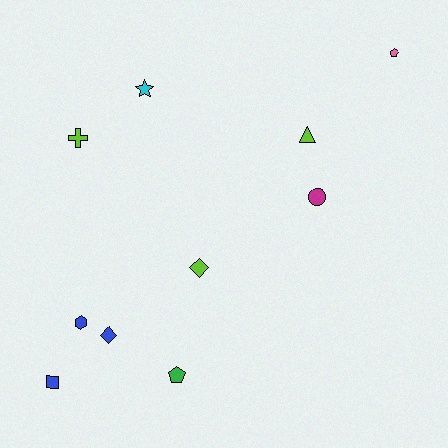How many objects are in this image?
There are 10 objects.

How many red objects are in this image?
There are no red objects.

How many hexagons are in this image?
There is 1 hexagon.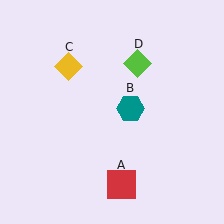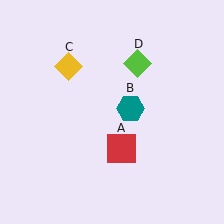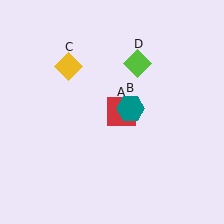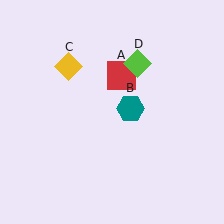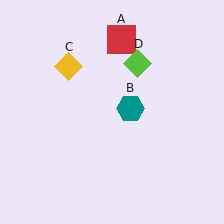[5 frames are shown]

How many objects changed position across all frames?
1 object changed position: red square (object A).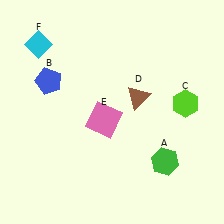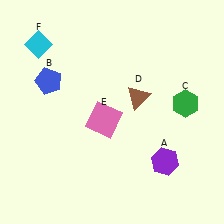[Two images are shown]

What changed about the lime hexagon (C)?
In Image 1, C is lime. In Image 2, it changed to green.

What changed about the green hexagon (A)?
In Image 1, A is green. In Image 2, it changed to purple.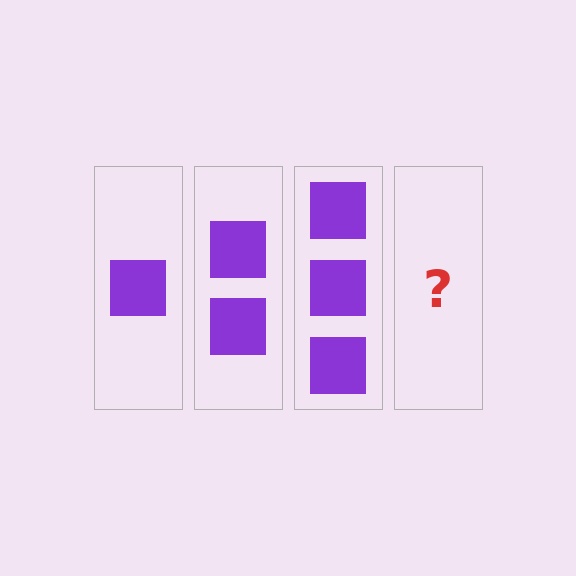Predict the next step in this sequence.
The next step is 4 squares.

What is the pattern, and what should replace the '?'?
The pattern is that each step adds one more square. The '?' should be 4 squares.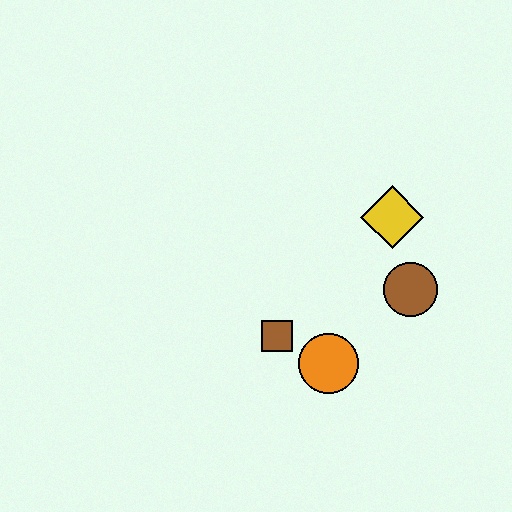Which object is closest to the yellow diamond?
The brown circle is closest to the yellow diamond.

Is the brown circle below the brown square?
No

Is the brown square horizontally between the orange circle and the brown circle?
No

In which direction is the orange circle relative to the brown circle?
The orange circle is to the left of the brown circle.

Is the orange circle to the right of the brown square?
Yes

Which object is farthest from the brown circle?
The brown square is farthest from the brown circle.